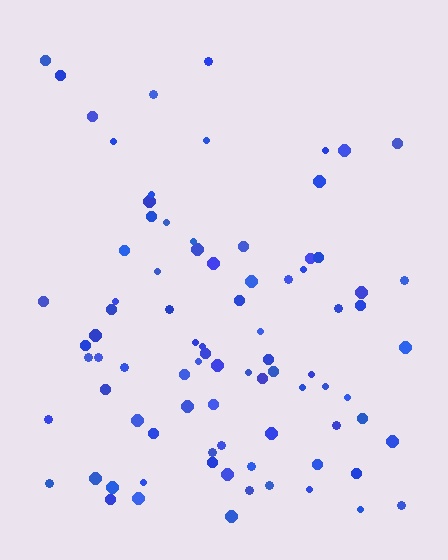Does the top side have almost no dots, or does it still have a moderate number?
Still a moderate number, just noticeably fewer than the bottom.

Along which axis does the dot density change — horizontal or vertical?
Vertical.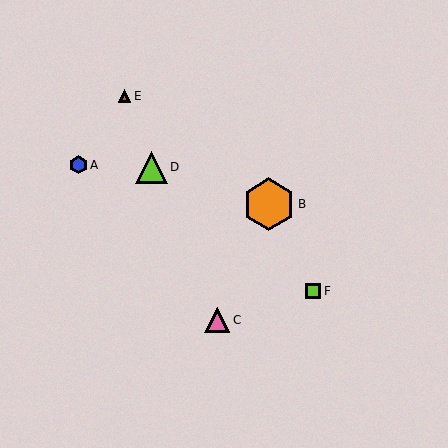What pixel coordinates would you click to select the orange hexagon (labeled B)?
Click at (269, 204) to select the orange hexagon B.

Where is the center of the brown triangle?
The center of the brown triangle is at (124, 96).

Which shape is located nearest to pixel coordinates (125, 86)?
The brown triangle (labeled E) at (124, 96) is nearest to that location.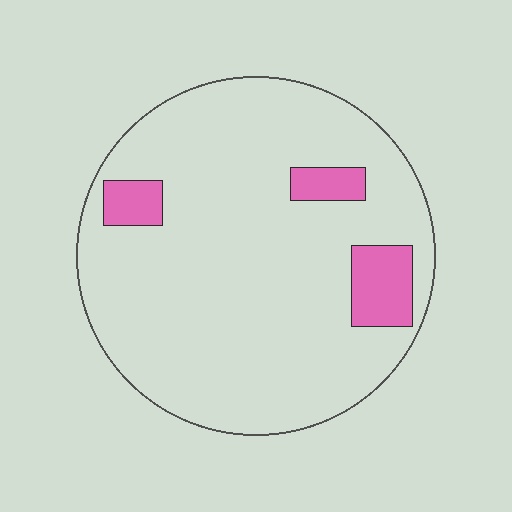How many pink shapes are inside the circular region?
3.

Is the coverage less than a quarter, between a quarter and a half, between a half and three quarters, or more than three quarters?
Less than a quarter.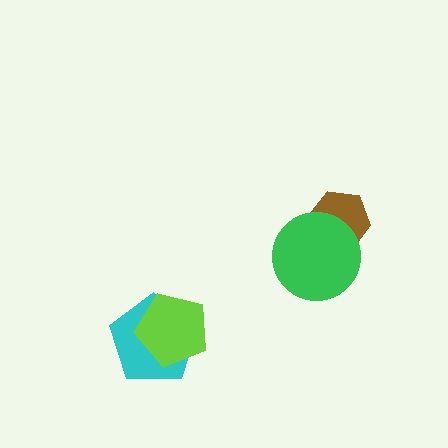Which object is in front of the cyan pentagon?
The lime pentagon is in front of the cyan pentagon.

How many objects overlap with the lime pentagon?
1 object overlaps with the lime pentagon.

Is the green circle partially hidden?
No, no other shape covers it.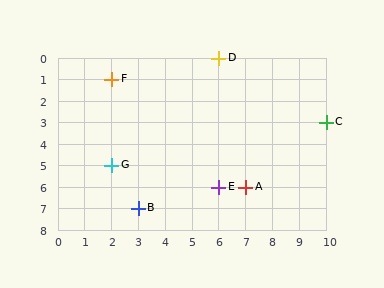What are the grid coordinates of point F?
Point F is at grid coordinates (2, 1).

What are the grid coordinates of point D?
Point D is at grid coordinates (6, 0).